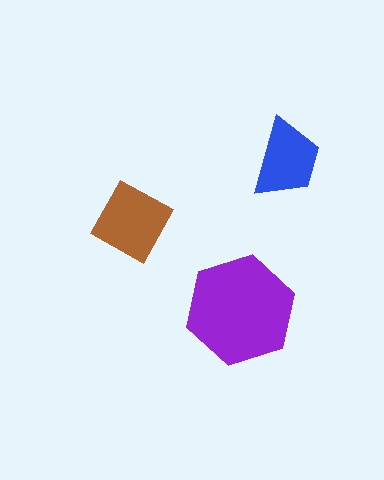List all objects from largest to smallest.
The purple hexagon, the brown diamond, the blue trapezoid.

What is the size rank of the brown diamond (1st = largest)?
2nd.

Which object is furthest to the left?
The brown diamond is leftmost.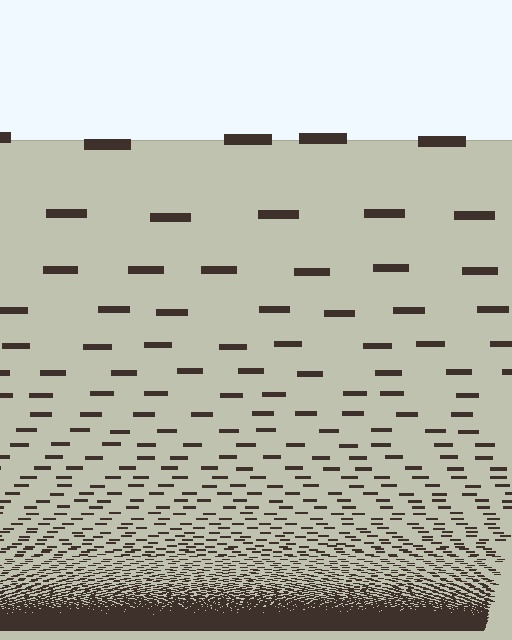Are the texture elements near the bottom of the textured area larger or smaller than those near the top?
Smaller. The gradient is inverted — elements near the bottom are smaller and denser.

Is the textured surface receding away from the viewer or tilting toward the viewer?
The surface appears to tilt toward the viewer. Texture elements get larger and sparser toward the top.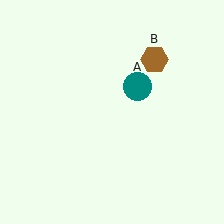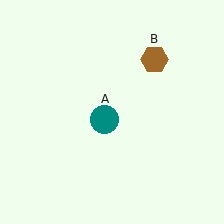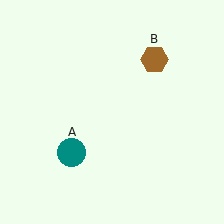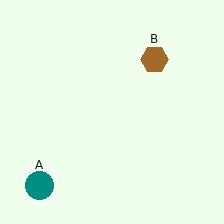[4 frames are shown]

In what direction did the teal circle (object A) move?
The teal circle (object A) moved down and to the left.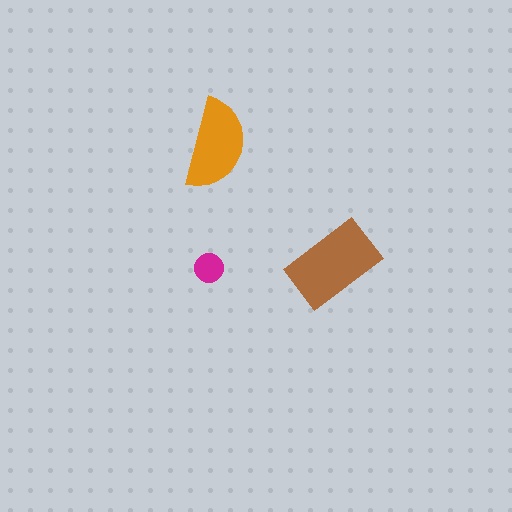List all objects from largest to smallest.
The brown rectangle, the orange semicircle, the magenta circle.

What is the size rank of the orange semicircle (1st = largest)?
2nd.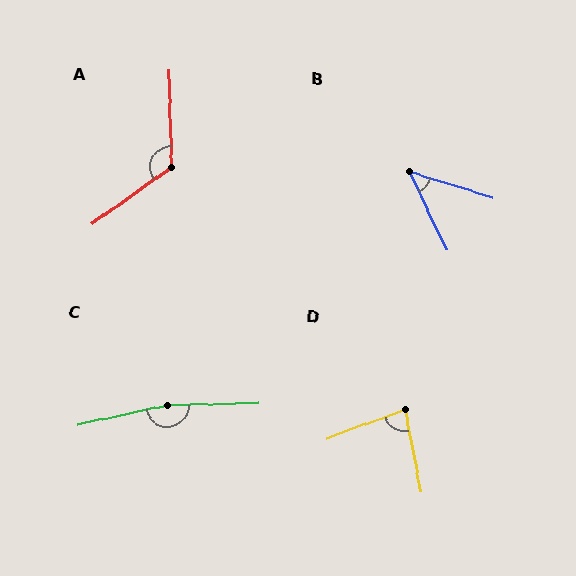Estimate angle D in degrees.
Approximately 80 degrees.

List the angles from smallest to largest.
B (48°), D (80°), A (124°), C (168°).